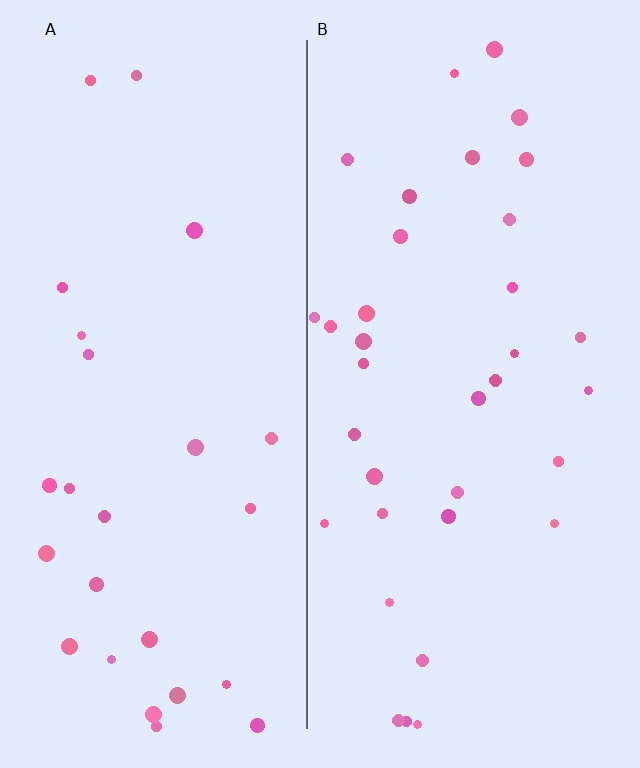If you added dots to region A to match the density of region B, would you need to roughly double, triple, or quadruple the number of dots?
Approximately double.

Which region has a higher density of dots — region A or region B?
B (the right).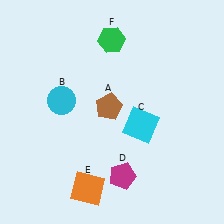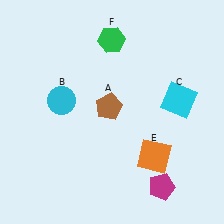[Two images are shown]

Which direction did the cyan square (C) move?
The cyan square (C) moved right.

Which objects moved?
The objects that moved are: the cyan square (C), the magenta pentagon (D), the orange square (E).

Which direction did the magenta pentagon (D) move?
The magenta pentagon (D) moved right.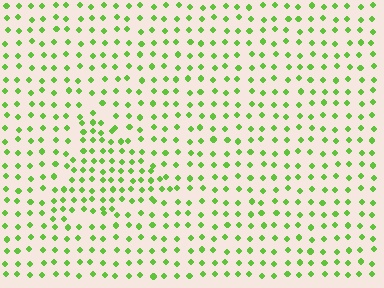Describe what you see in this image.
The image contains small lime elements arranged at two different densities. A triangle-shaped region is visible where the elements are more densely packed than the surrounding area.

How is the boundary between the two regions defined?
The boundary is defined by a change in element density (approximately 1.6x ratio). All elements are the same color, size, and shape.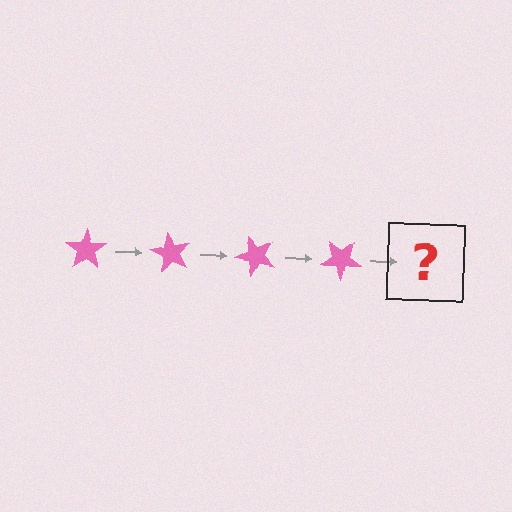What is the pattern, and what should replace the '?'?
The pattern is that the star rotates 60 degrees each step. The '?' should be a pink star rotated 240 degrees.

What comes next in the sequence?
The next element should be a pink star rotated 240 degrees.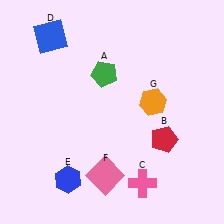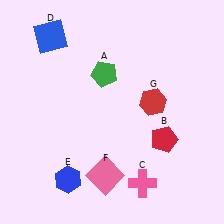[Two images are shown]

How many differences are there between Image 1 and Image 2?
There is 1 difference between the two images.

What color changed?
The hexagon (G) changed from orange in Image 1 to red in Image 2.